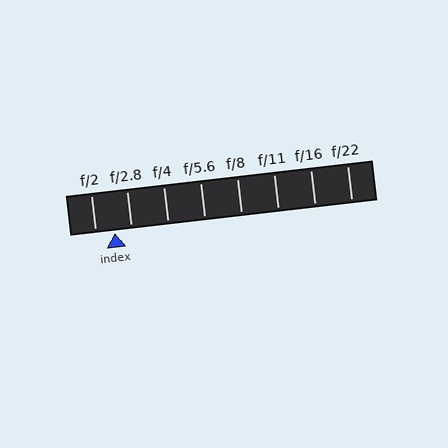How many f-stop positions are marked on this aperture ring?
There are 8 f-stop positions marked.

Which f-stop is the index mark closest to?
The index mark is closest to f/2.8.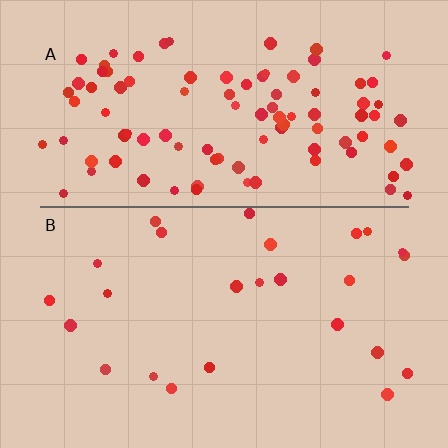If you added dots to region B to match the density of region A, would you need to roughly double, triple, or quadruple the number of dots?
Approximately quadruple.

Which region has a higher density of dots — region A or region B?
A (the top).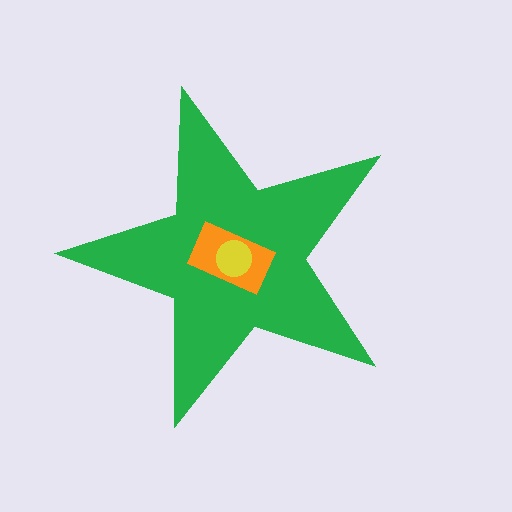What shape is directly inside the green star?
The orange rectangle.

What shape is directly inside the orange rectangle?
The yellow circle.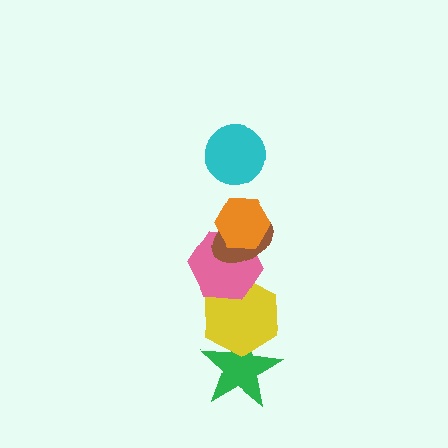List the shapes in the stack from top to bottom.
From top to bottom: the cyan circle, the orange hexagon, the brown ellipse, the pink hexagon, the yellow hexagon, the green star.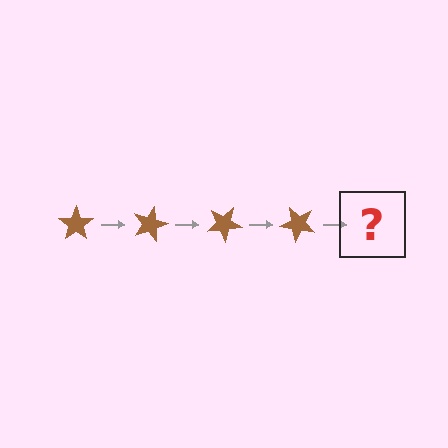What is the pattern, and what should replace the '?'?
The pattern is that the star rotates 15 degrees each step. The '?' should be a brown star rotated 60 degrees.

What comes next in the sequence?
The next element should be a brown star rotated 60 degrees.